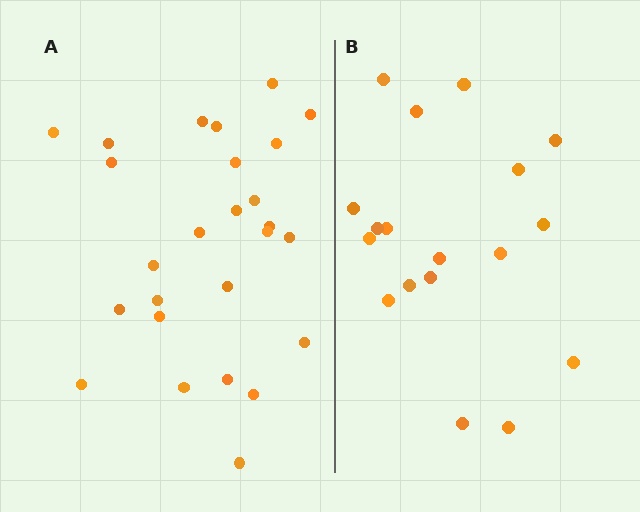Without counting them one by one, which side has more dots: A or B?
Region A (the left region) has more dots.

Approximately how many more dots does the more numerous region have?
Region A has roughly 8 or so more dots than region B.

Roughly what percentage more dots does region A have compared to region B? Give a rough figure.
About 45% more.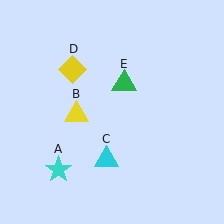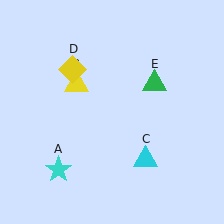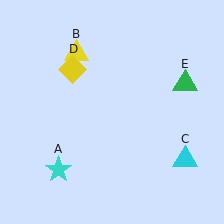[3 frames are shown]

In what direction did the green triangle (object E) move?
The green triangle (object E) moved right.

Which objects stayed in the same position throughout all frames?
Cyan star (object A) and yellow diamond (object D) remained stationary.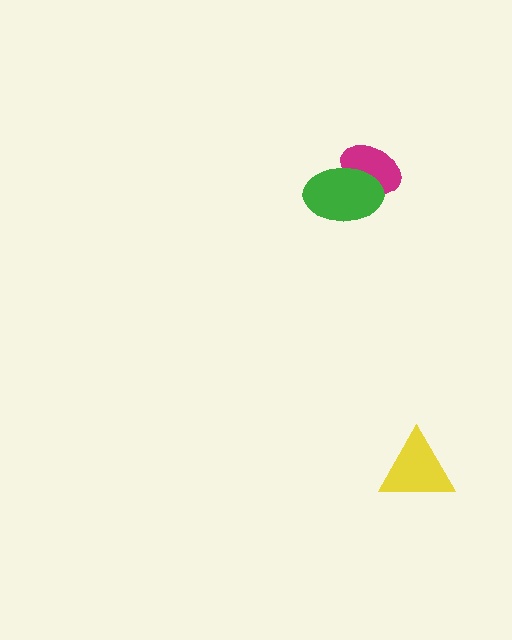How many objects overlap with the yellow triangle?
0 objects overlap with the yellow triangle.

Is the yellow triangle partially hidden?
No, no other shape covers it.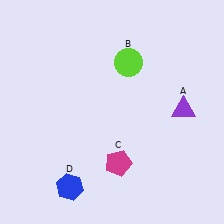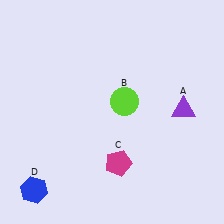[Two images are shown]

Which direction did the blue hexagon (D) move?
The blue hexagon (D) moved left.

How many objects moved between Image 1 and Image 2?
2 objects moved between the two images.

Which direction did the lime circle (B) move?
The lime circle (B) moved down.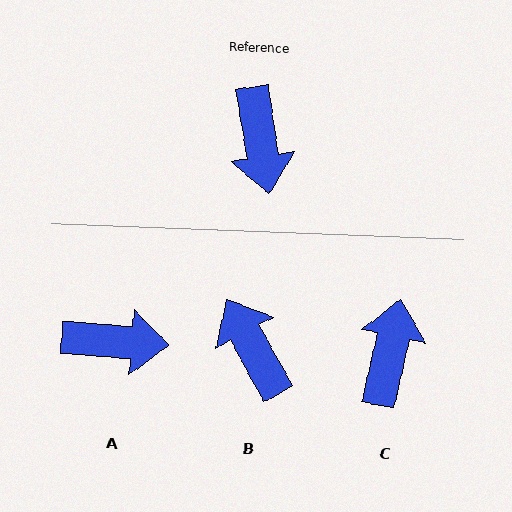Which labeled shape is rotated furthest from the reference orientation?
B, about 160 degrees away.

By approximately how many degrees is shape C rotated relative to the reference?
Approximately 159 degrees counter-clockwise.